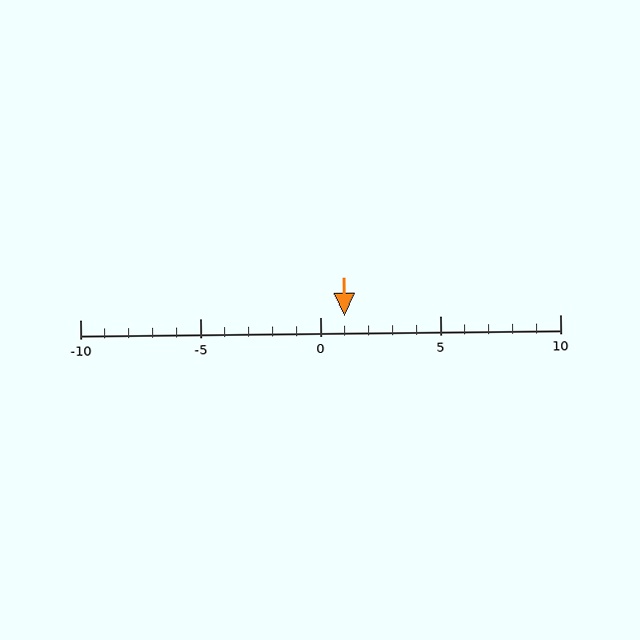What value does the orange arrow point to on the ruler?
The orange arrow points to approximately 1.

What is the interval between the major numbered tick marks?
The major tick marks are spaced 5 units apart.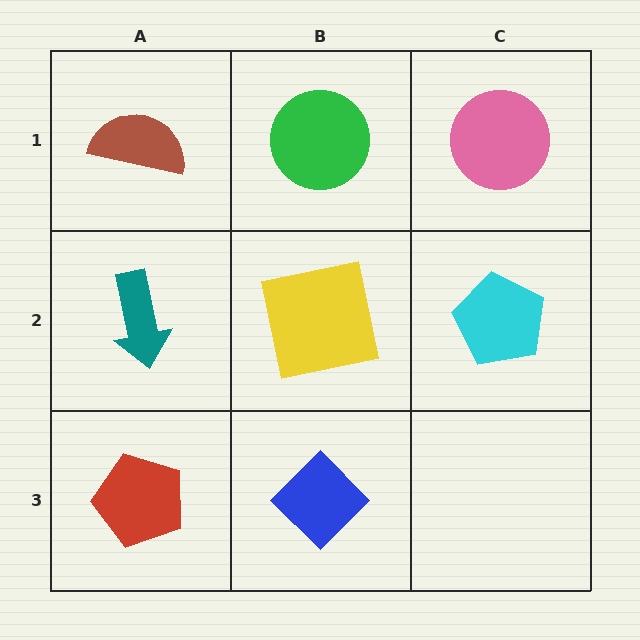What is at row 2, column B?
A yellow square.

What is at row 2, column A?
A teal arrow.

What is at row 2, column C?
A cyan pentagon.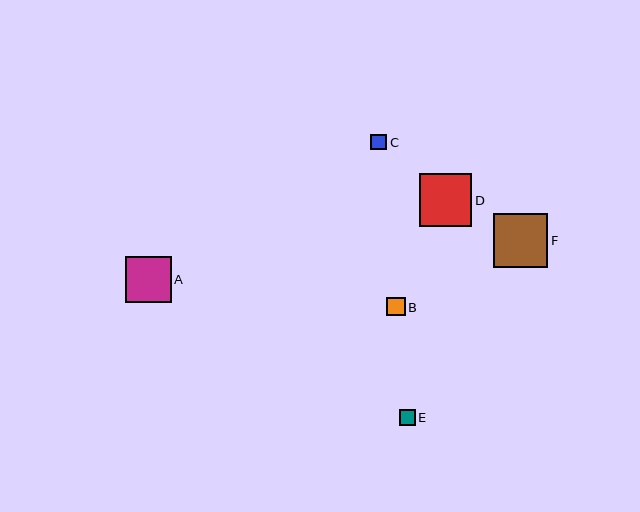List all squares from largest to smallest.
From largest to smallest: F, D, A, B, E, C.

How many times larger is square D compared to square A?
Square D is approximately 1.1 times the size of square A.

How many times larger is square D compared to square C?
Square D is approximately 3.3 times the size of square C.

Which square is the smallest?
Square C is the smallest with a size of approximately 16 pixels.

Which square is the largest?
Square F is the largest with a size of approximately 54 pixels.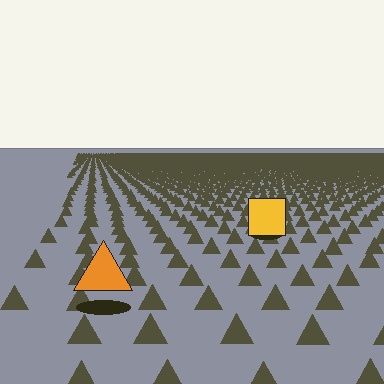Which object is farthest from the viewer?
The yellow square is farthest from the viewer. It appears smaller and the ground texture around it is denser.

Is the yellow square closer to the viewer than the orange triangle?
No. The orange triangle is closer — you can tell from the texture gradient: the ground texture is coarser near it.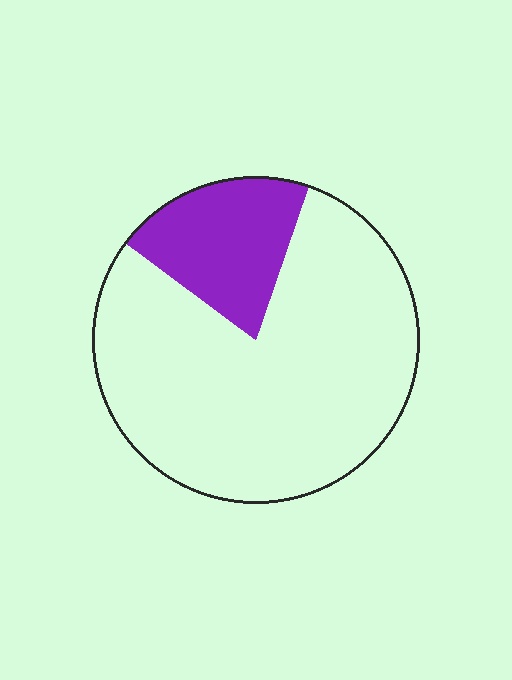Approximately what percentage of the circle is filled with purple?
Approximately 20%.